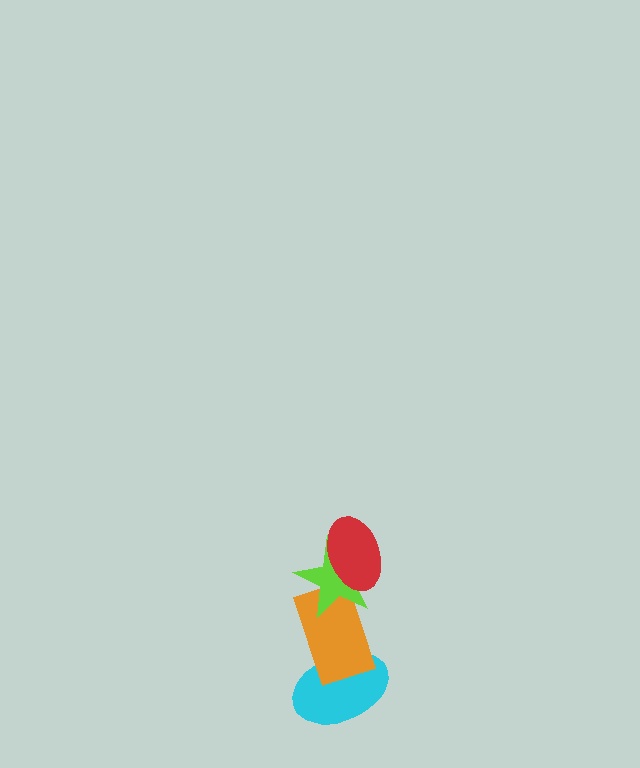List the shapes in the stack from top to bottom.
From top to bottom: the red ellipse, the lime star, the orange rectangle, the cyan ellipse.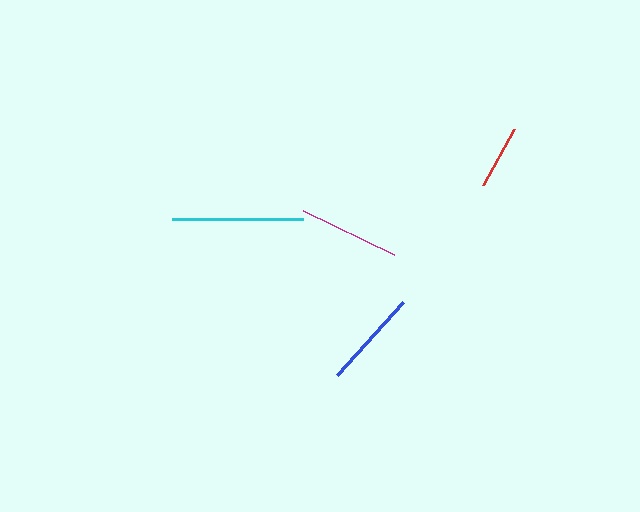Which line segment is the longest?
The cyan line is the longest at approximately 131 pixels.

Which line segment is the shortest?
The red line is the shortest at approximately 64 pixels.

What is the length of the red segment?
The red segment is approximately 64 pixels long.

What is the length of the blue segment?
The blue segment is approximately 99 pixels long.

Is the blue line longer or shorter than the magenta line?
The magenta line is longer than the blue line.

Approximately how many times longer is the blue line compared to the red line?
The blue line is approximately 1.5 times the length of the red line.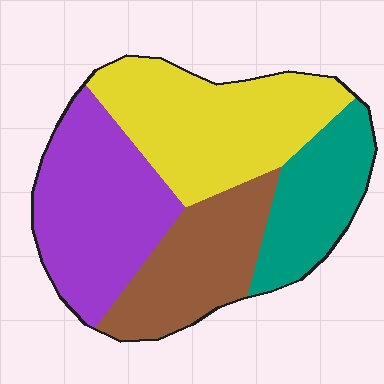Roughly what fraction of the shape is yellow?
Yellow takes up between a quarter and a half of the shape.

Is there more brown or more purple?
Purple.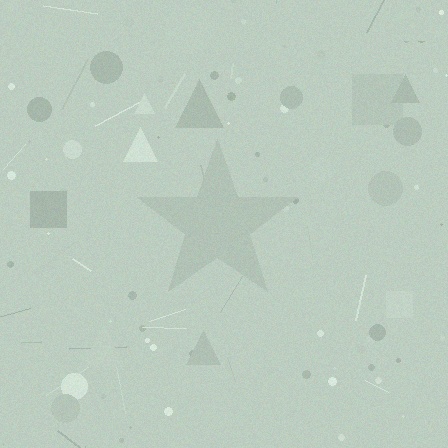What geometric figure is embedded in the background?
A star is embedded in the background.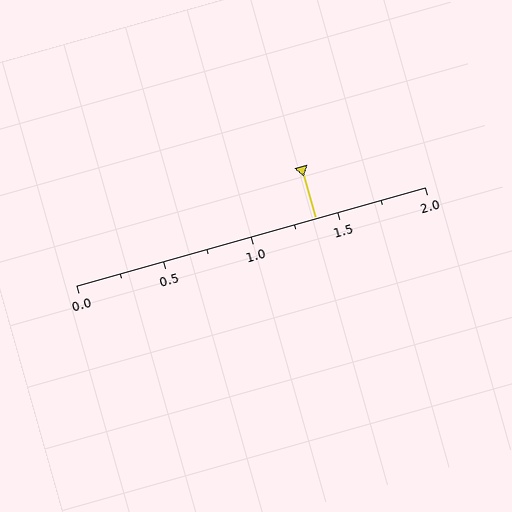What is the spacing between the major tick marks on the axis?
The major ticks are spaced 0.5 apart.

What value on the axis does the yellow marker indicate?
The marker indicates approximately 1.38.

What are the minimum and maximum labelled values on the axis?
The axis runs from 0.0 to 2.0.